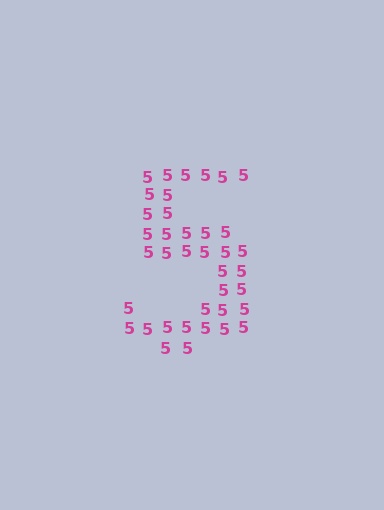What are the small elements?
The small elements are digit 5's.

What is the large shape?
The large shape is the digit 5.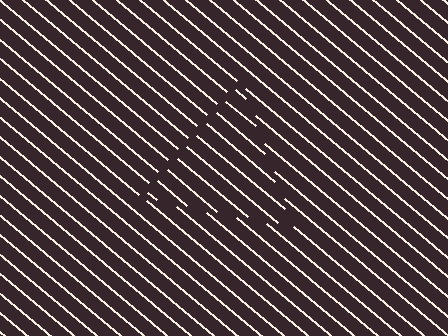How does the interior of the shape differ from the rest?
The interior of the shape contains the same grating, shifted by half a period — the contour is defined by the phase discontinuity where line-ends from the inner and outer gratings abut.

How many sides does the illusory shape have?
3 sides — the line-ends trace a triangle.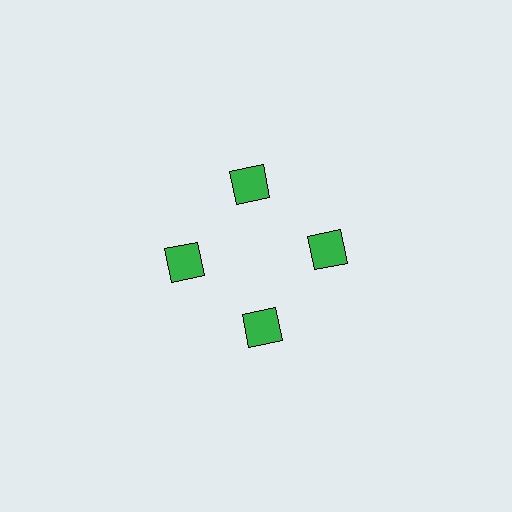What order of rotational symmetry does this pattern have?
This pattern has 4-fold rotational symmetry.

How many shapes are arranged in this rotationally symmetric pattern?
There are 4 shapes, arranged in 4 groups of 1.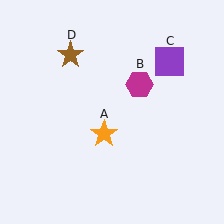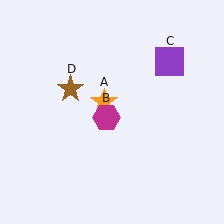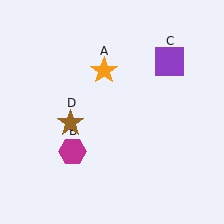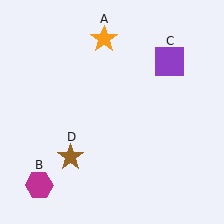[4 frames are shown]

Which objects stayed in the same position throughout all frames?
Purple square (object C) remained stationary.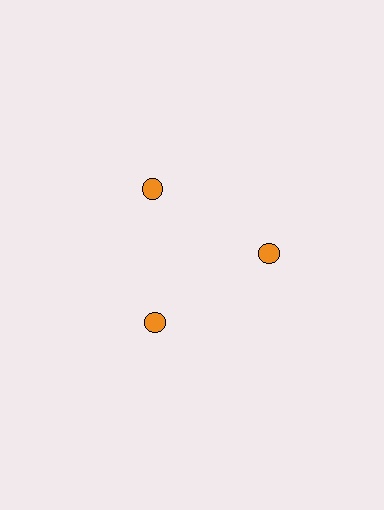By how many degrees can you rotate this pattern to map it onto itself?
The pattern maps onto itself every 120 degrees of rotation.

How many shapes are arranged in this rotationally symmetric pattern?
There are 3 shapes, arranged in 3 groups of 1.